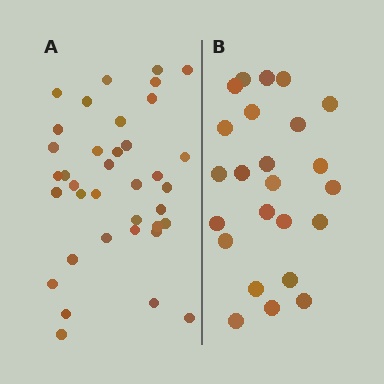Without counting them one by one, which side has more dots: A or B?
Region A (the left region) has more dots.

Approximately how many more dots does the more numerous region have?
Region A has approximately 15 more dots than region B.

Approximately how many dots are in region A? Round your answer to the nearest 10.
About 40 dots. (The exact count is 37, which rounds to 40.)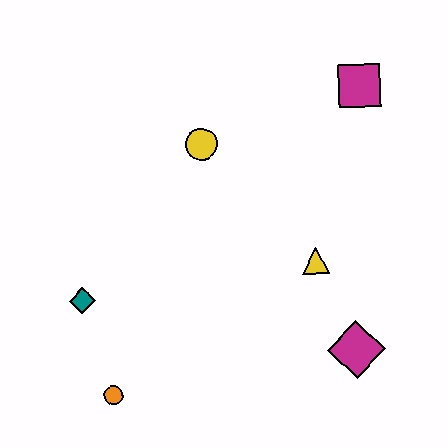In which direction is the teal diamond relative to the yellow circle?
The teal diamond is below the yellow circle.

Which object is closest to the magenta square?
The yellow circle is closest to the magenta square.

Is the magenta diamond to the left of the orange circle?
No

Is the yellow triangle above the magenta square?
No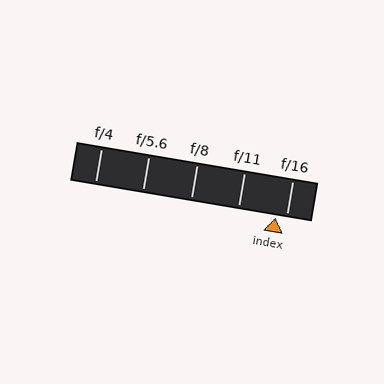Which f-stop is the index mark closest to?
The index mark is closest to f/16.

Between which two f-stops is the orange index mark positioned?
The index mark is between f/11 and f/16.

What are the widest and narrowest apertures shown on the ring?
The widest aperture shown is f/4 and the narrowest is f/16.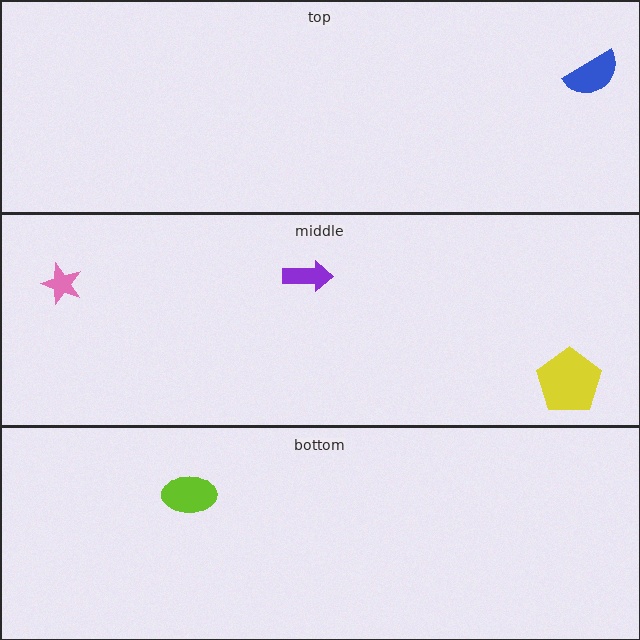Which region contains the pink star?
The middle region.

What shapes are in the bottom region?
The lime ellipse.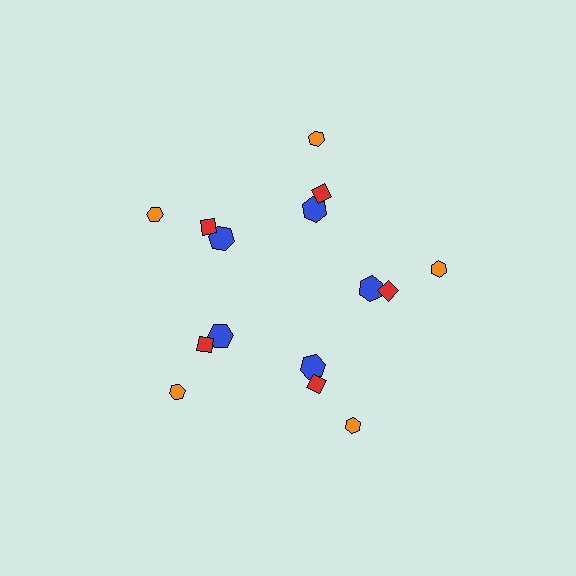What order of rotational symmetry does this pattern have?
This pattern has 5-fold rotational symmetry.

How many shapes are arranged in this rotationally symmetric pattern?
There are 15 shapes, arranged in 5 groups of 3.